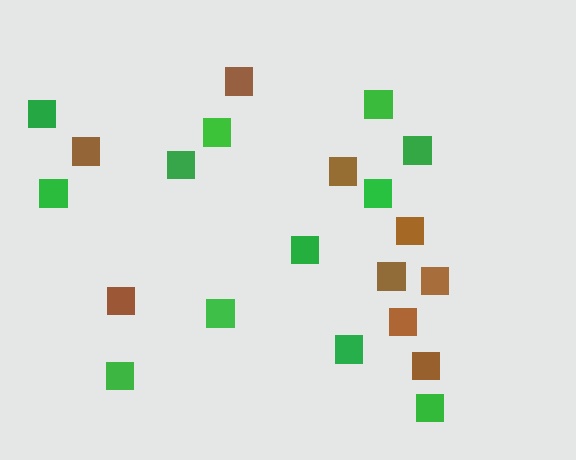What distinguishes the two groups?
There are 2 groups: one group of brown squares (9) and one group of green squares (12).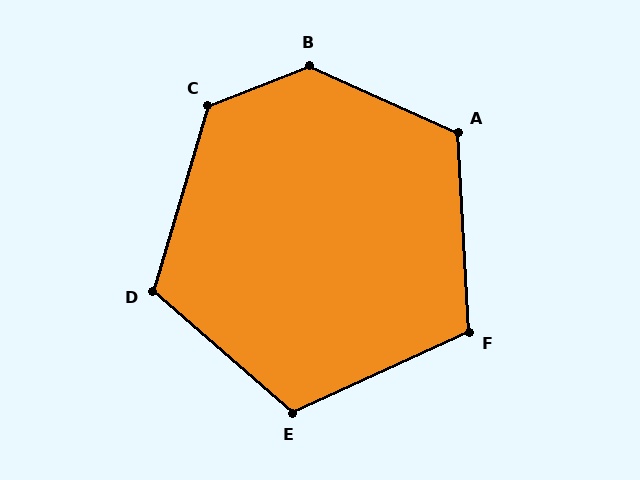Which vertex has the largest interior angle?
B, at approximately 134 degrees.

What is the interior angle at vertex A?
Approximately 117 degrees (obtuse).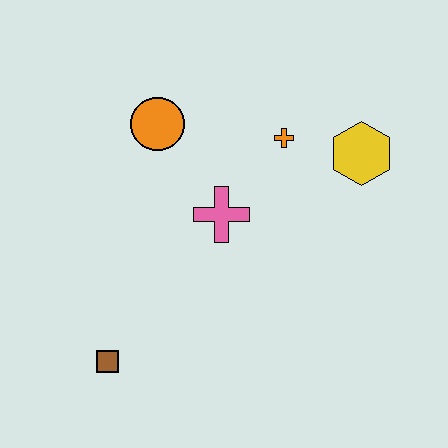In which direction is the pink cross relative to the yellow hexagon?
The pink cross is to the left of the yellow hexagon.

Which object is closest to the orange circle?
The pink cross is closest to the orange circle.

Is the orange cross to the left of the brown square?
No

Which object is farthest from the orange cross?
The brown square is farthest from the orange cross.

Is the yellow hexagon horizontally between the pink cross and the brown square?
No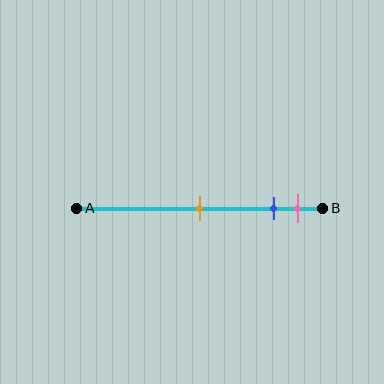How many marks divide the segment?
There are 3 marks dividing the segment.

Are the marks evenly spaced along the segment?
No, the marks are not evenly spaced.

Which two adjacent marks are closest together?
The blue and pink marks are the closest adjacent pair.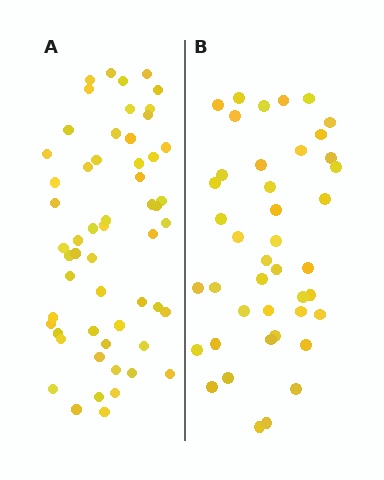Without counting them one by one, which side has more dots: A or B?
Region A (the left region) has more dots.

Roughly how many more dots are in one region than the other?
Region A has approximately 15 more dots than region B.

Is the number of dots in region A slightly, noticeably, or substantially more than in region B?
Region A has noticeably more, but not dramatically so. The ratio is roughly 1.3 to 1.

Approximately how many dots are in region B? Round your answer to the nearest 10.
About 40 dots. (The exact count is 42, which rounds to 40.)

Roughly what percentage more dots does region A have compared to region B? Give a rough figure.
About 35% more.